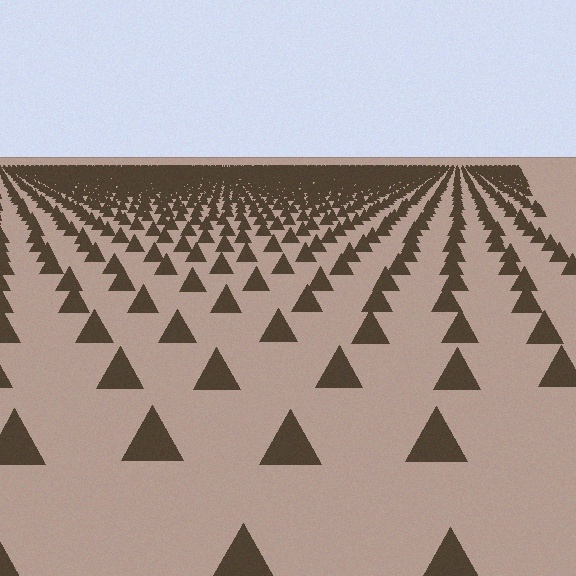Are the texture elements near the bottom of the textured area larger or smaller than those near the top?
Larger. Near the bottom, elements are closer to the viewer and appear at a bigger on-screen size.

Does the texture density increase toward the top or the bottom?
Density increases toward the top.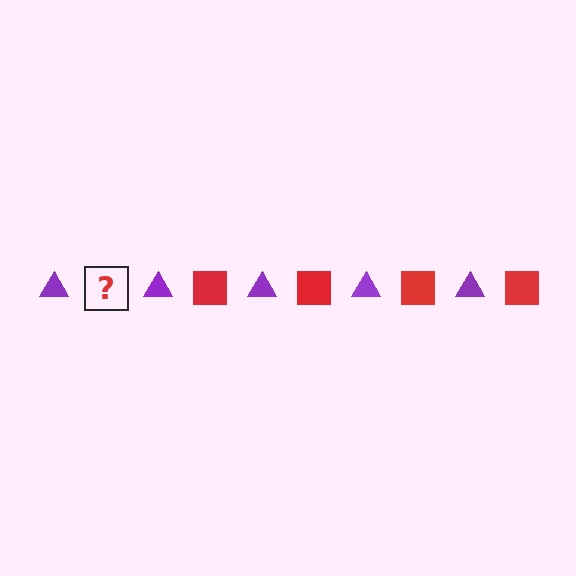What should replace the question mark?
The question mark should be replaced with a red square.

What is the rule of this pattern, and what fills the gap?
The rule is that the pattern alternates between purple triangle and red square. The gap should be filled with a red square.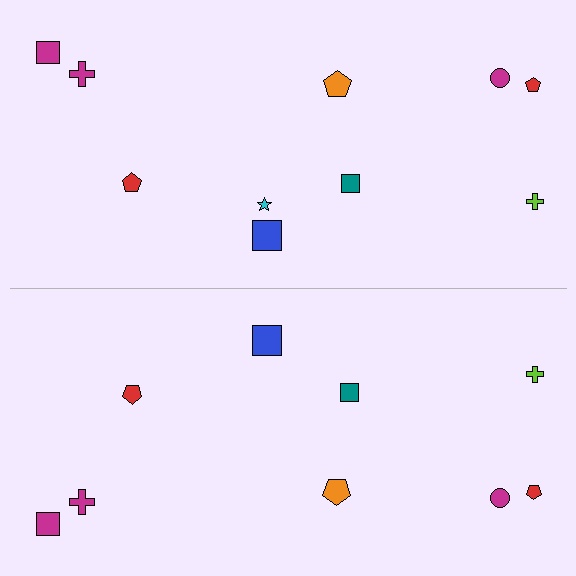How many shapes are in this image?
There are 19 shapes in this image.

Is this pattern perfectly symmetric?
No, the pattern is not perfectly symmetric. A cyan star is missing from the bottom side.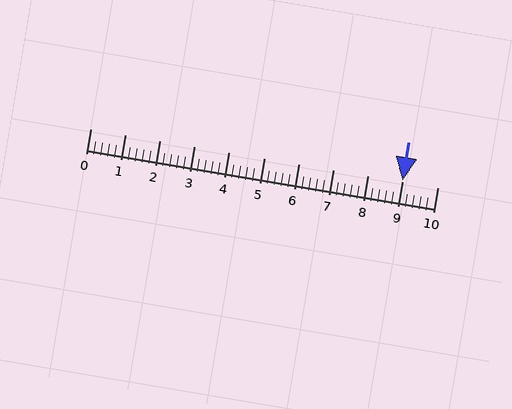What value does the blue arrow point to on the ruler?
The blue arrow points to approximately 9.0.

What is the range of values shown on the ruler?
The ruler shows values from 0 to 10.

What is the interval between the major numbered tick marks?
The major tick marks are spaced 1 units apart.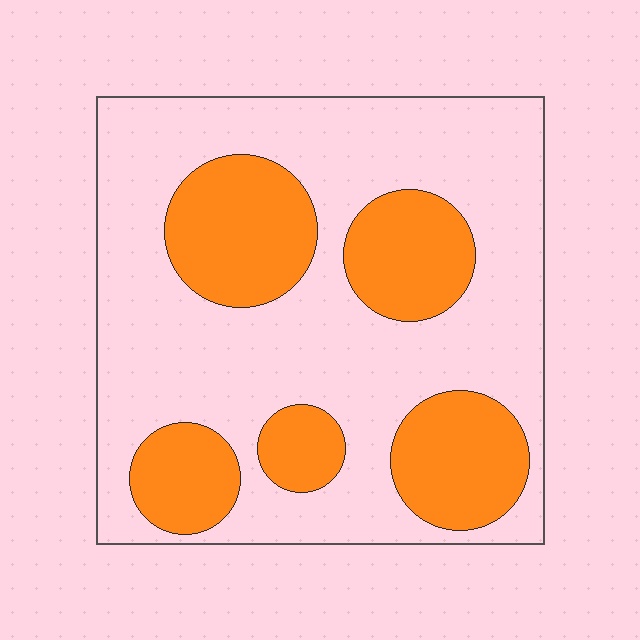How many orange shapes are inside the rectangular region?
5.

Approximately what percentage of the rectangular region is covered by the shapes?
Approximately 30%.